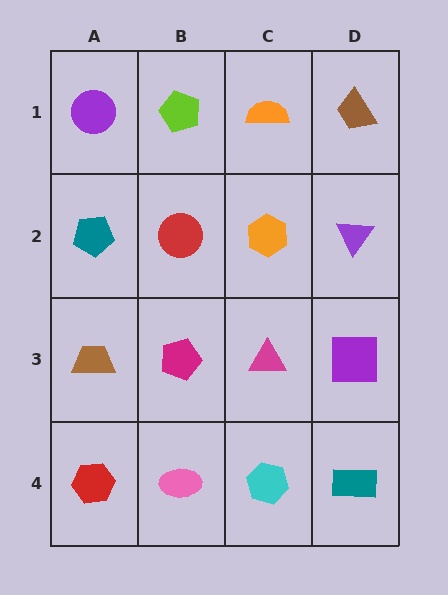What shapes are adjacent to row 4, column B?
A magenta pentagon (row 3, column B), a red hexagon (row 4, column A), a cyan hexagon (row 4, column C).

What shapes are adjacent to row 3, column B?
A red circle (row 2, column B), a pink ellipse (row 4, column B), a brown trapezoid (row 3, column A), a magenta triangle (row 3, column C).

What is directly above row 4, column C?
A magenta triangle.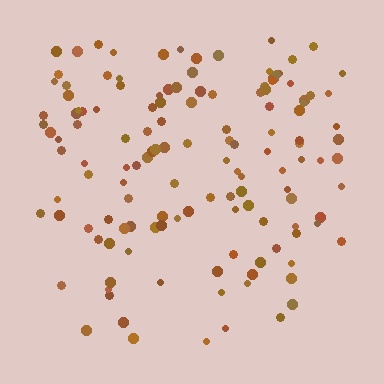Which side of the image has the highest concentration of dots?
The top.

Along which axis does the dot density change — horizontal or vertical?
Vertical.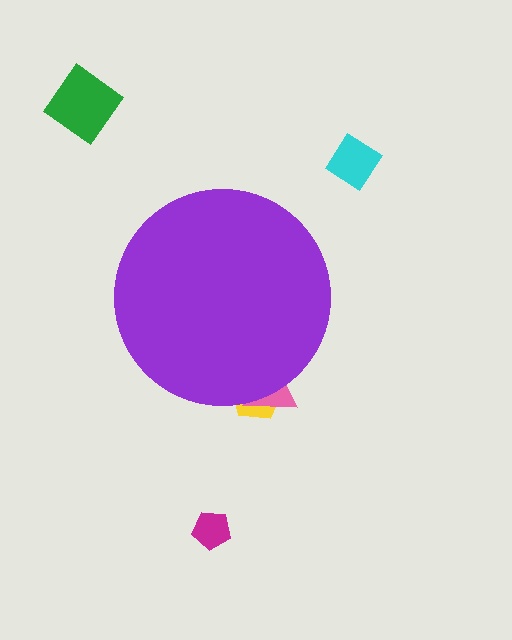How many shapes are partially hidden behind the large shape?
2 shapes are partially hidden.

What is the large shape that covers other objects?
A purple circle.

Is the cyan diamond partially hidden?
No, the cyan diamond is fully visible.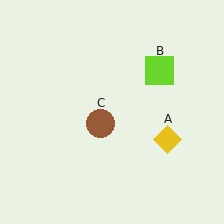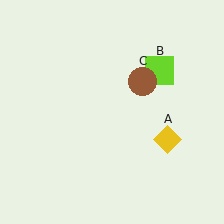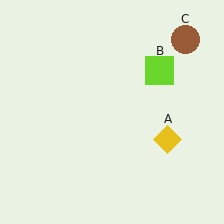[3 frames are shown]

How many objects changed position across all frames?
1 object changed position: brown circle (object C).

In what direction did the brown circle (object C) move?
The brown circle (object C) moved up and to the right.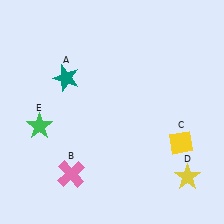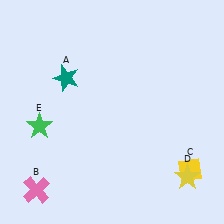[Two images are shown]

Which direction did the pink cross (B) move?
The pink cross (B) moved left.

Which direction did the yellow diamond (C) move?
The yellow diamond (C) moved down.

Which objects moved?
The objects that moved are: the pink cross (B), the yellow diamond (C).